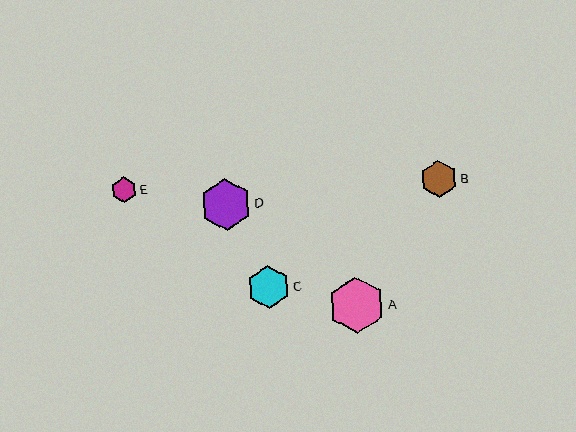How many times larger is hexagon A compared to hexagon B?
Hexagon A is approximately 1.5 times the size of hexagon B.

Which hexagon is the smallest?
Hexagon E is the smallest with a size of approximately 25 pixels.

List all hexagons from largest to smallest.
From largest to smallest: A, D, C, B, E.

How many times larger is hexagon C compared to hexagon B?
Hexagon C is approximately 1.2 times the size of hexagon B.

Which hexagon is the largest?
Hexagon A is the largest with a size of approximately 57 pixels.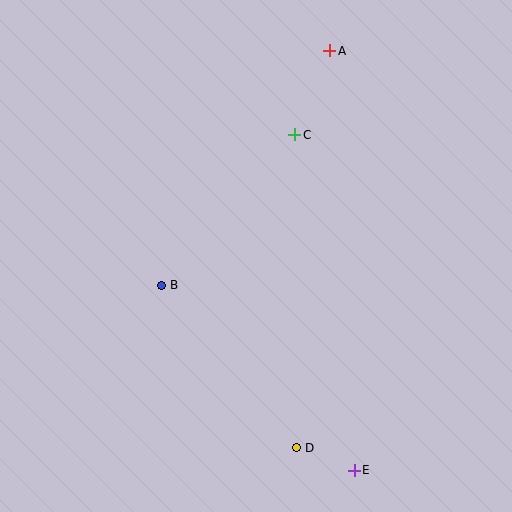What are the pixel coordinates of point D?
Point D is at (297, 448).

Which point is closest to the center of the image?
Point B at (162, 285) is closest to the center.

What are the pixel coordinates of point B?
Point B is at (162, 285).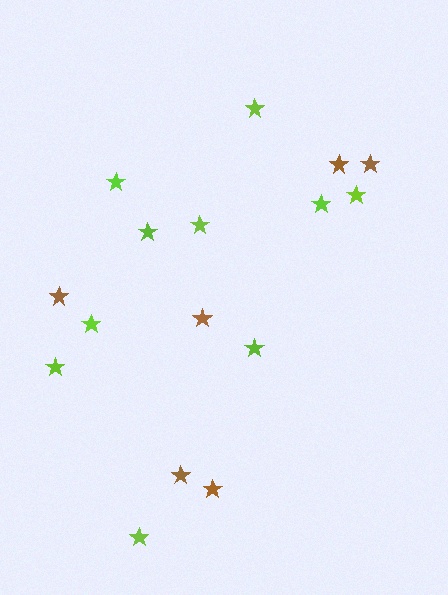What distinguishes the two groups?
There are 2 groups: one group of brown stars (6) and one group of lime stars (10).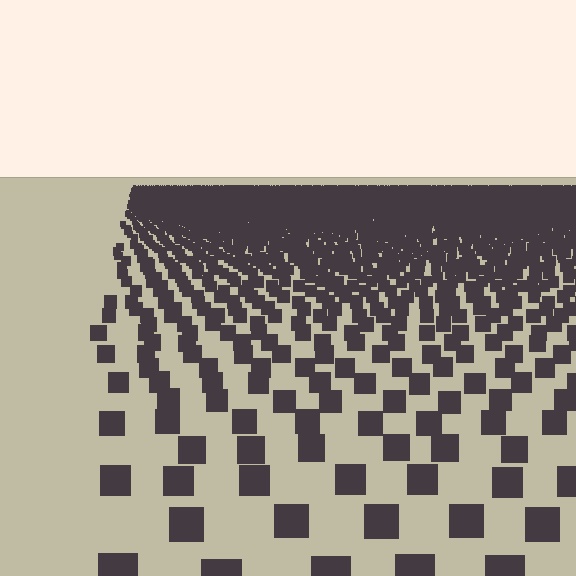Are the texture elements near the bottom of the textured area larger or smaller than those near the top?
Larger. Near the bottom, elements are closer to the viewer and appear at a bigger on-screen size.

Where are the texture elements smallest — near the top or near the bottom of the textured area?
Near the top.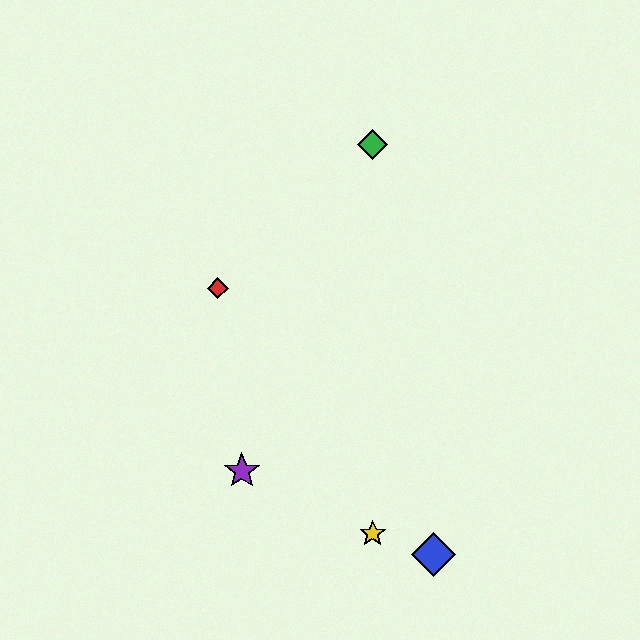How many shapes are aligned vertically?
2 shapes (the green diamond, the yellow star) are aligned vertically.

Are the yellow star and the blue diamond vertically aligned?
No, the yellow star is at x≈373 and the blue diamond is at x≈433.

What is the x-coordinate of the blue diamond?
The blue diamond is at x≈433.